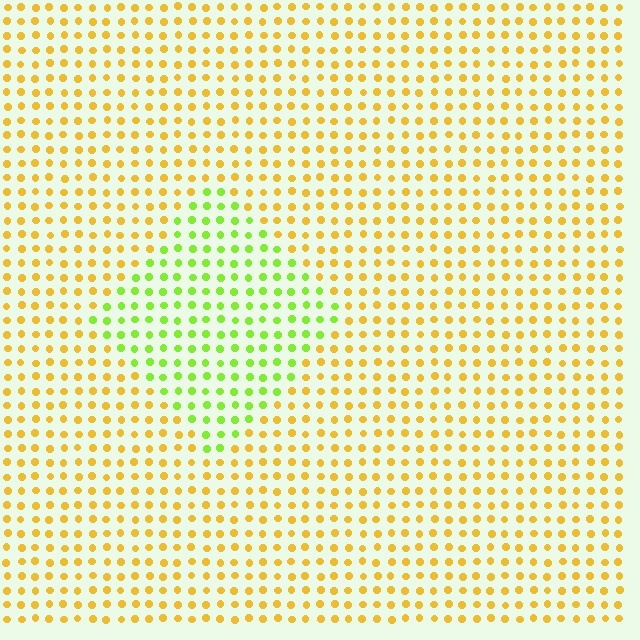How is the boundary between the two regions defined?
The boundary is defined purely by a slight shift in hue (about 50 degrees). Spacing, size, and orientation are identical on both sides.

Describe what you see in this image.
The image is filled with small yellow elements in a uniform arrangement. A diamond-shaped region is visible where the elements are tinted to a slightly different hue, forming a subtle color boundary.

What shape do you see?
I see a diamond.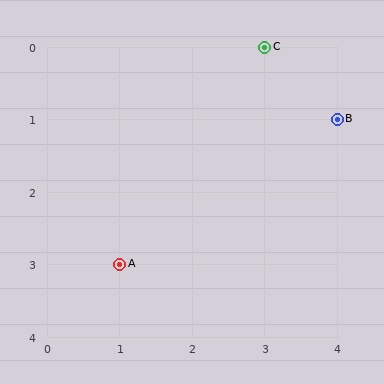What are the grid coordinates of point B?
Point B is at grid coordinates (4, 1).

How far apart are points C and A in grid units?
Points C and A are 2 columns and 3 rows apart (about 3.6 grid units diagonally).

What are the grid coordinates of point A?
Point A is at grid coordinates (1, 3).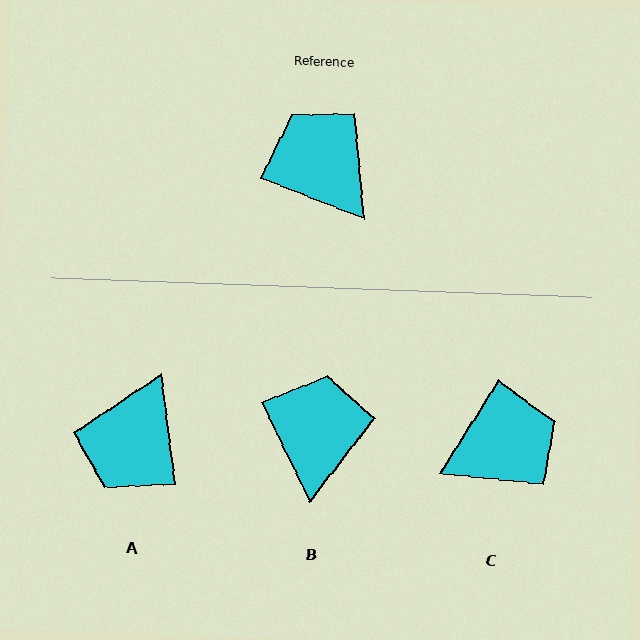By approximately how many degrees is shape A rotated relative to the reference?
Approximately 119 degrees counter-clockwise.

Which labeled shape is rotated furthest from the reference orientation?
A, about 119 degrees away.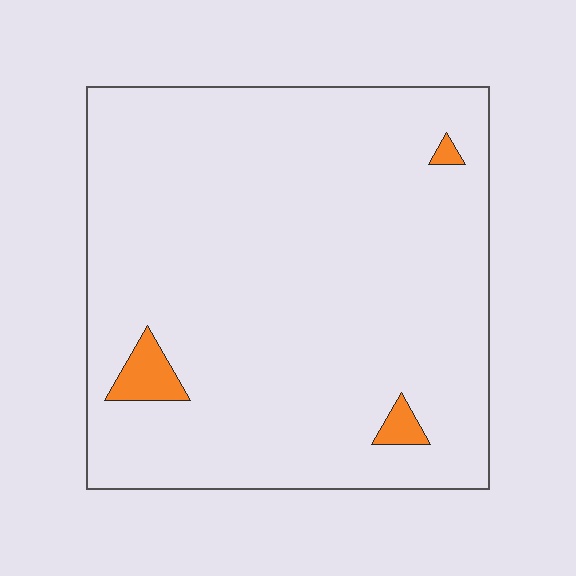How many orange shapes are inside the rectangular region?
3.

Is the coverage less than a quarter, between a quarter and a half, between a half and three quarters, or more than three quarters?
Less than a quarter.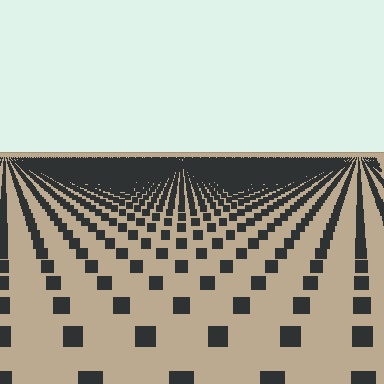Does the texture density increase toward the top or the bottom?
Density increases toward the top.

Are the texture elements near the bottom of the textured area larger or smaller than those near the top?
Larger. Near the bottom, elements are closer to the viewer and appear at a bigger on-screen size.